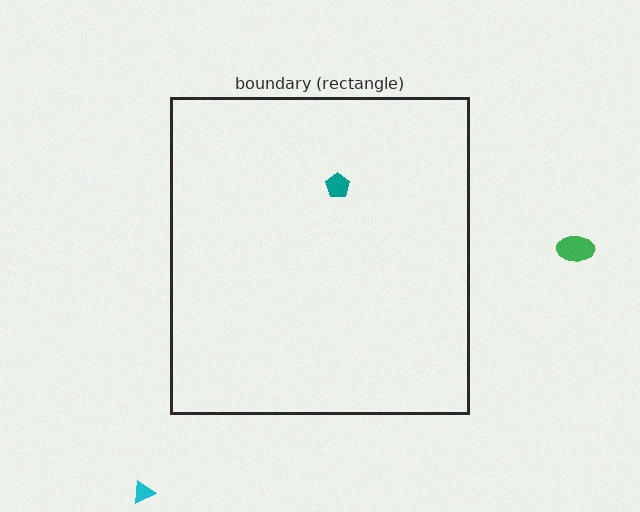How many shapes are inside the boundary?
1 inside, 2 outside.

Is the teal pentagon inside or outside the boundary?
Inside.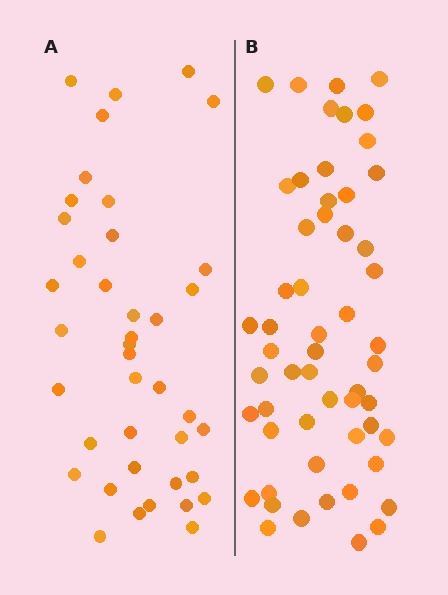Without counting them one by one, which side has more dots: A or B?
Region B (the right region) has more dots.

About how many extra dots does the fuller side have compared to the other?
Region B has approximately 15 more dots than region A.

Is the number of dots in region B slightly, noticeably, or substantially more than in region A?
Region B has noticeably more, but not dramatically so. The ratio is roughly 1.4 to 1.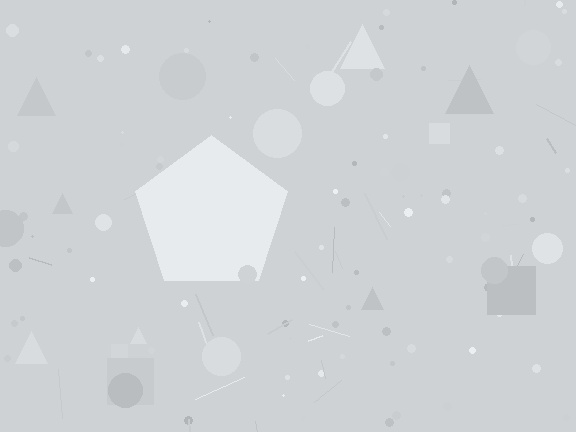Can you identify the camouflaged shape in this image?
The camouflaged shape is a pentagon.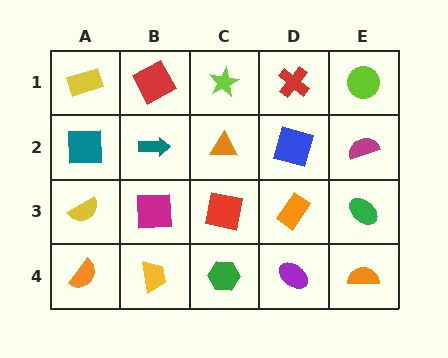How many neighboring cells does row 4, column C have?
3.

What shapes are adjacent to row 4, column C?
A red square (row 3, column C), a yellow trapezoid (row 4, column B), a purple ellipse (row 4, column D).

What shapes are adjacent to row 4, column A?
A yellow semicircle (row 3, column A), a yellow trapezoid (row 4, column B).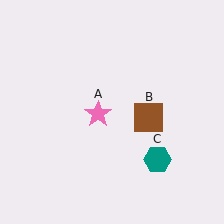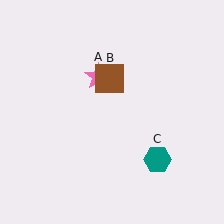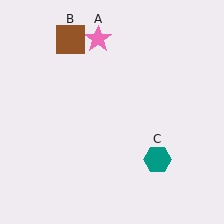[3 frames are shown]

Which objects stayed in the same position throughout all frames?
Teal hexagon (object C) remained stationary.